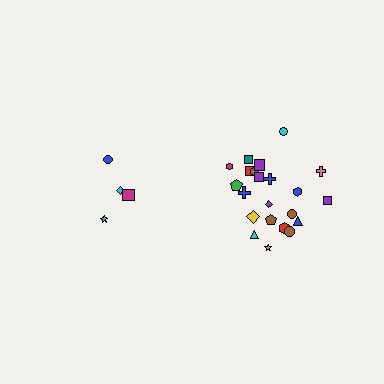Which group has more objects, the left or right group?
The right group.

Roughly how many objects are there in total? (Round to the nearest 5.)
Roughly 25 objects in total.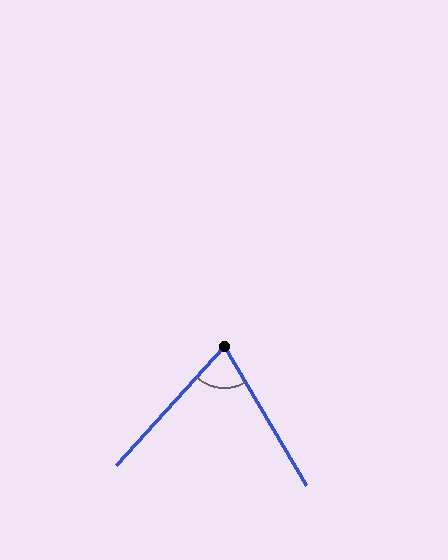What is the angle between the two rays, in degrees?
Approximately 73 degrees.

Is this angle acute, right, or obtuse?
It is acute.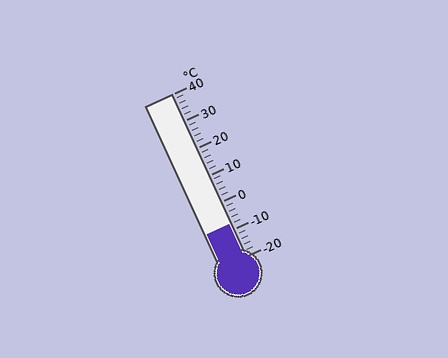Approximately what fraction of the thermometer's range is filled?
The thermometer is filled to approximately 20% of its range.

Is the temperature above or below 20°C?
The temperature is below 20°C.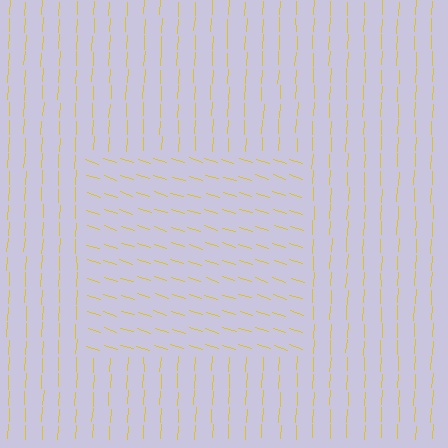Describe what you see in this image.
The image is filled with small yellow line segments. A rectangle region in the image has lines oriented differently from the surrounding lines, creating a visible texture boundary.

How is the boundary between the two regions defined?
The boundary is defined purely by a change in line orientation (approximately 75 degrees difference). All lines are the same color and thickness.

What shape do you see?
I see a rectangle.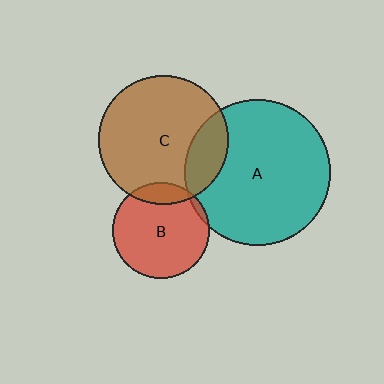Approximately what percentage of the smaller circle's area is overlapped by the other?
Approximately 15%.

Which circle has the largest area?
Circle A (teal).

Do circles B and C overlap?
Yes.